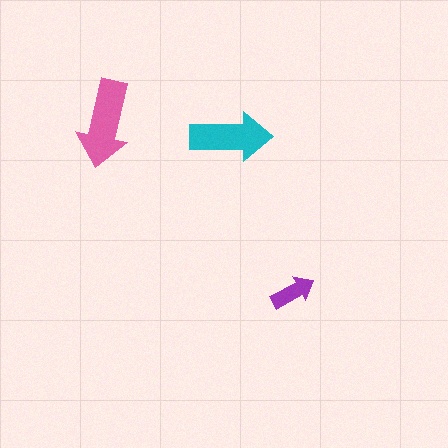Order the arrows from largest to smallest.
the pink one, the cyan one, the purple one.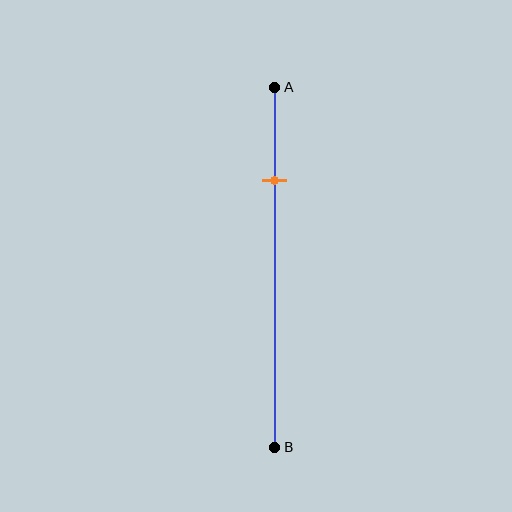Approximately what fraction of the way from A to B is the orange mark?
The orange mark is approximately 25% of the way from A to B.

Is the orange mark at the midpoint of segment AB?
No, the mark is at about 25% from A, not at the 50% midpoint.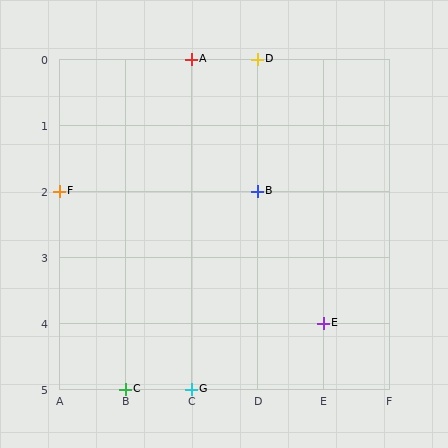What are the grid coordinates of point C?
Point C is at grid coordinates (B, 5).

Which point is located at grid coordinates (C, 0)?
Point A is at (C, 0).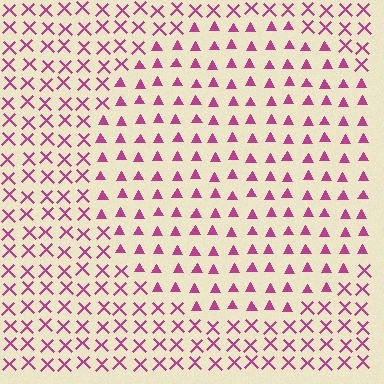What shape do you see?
I see a circle.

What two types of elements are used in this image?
The image uses triangles inside the circle region and X marks outside it.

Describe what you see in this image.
The image is filled with small magenta elements arranged in a uniform grid. A circle-shaped region contains triangles, while the surrounding area contains X marks. The boundary is defined purely by the change in element shape.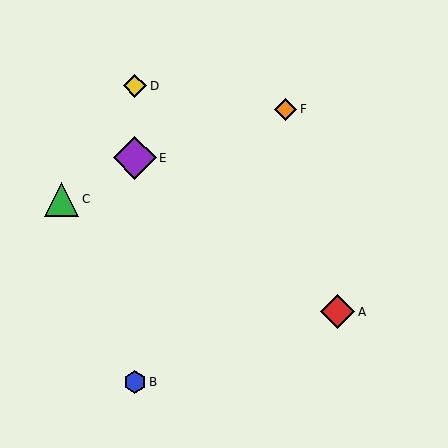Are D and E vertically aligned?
Yes, both are at x≈135.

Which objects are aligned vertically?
Objects B, D, E are aligned vertically.